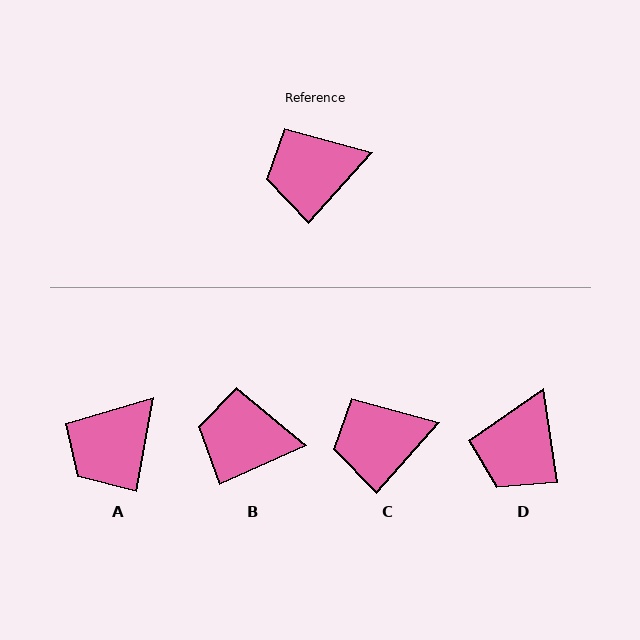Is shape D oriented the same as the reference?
No, it is off by about 50 degrees.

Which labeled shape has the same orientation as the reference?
C.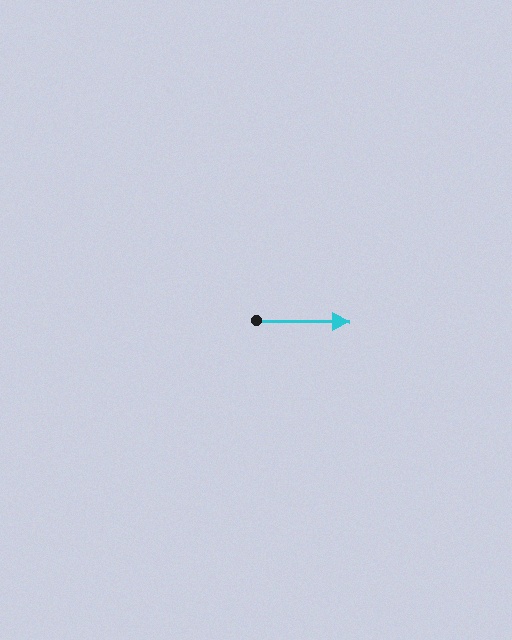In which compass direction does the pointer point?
East.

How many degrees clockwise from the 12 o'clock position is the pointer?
Approximately 91 degrees.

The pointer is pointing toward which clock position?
Roughly 3 o'clock.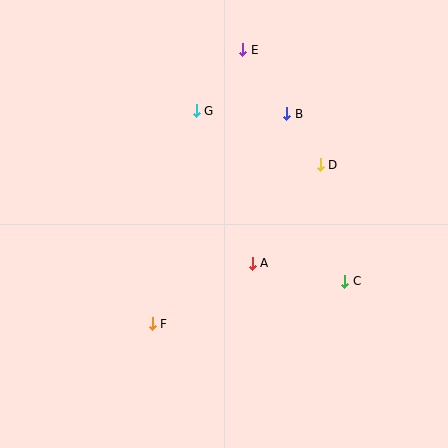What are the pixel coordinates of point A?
Point A is at (252, 263).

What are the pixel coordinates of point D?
Point D is at (320, 165).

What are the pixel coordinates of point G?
Point G is at (196, 111).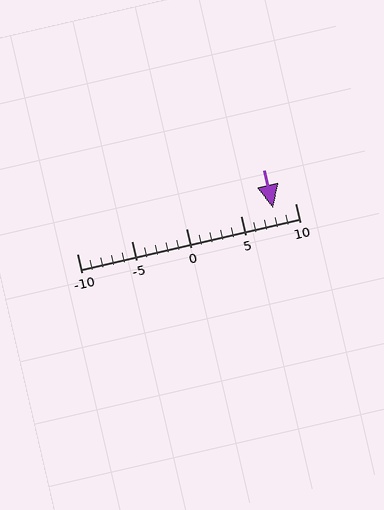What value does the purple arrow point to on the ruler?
The purple arrow points to approximately 8.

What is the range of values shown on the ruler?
The ruler shows values from -10 to 10.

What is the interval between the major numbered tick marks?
The major tick marks are spaced 5 units apart.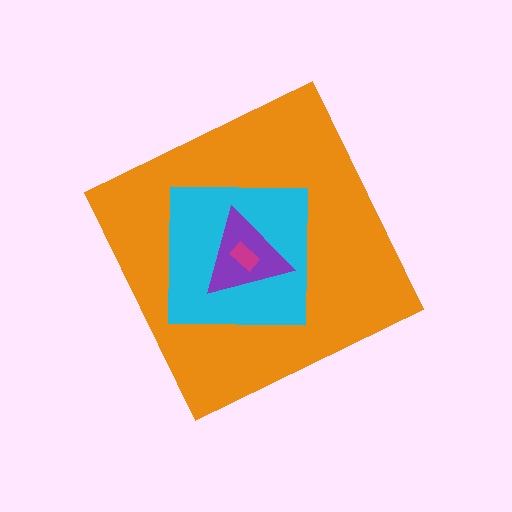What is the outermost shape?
The orange diamond.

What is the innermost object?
The magenta rectangle.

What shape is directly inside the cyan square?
The purple triangle.